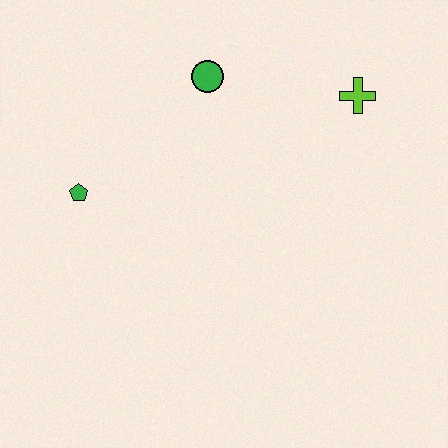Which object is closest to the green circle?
The lime cross is closest to the green circle.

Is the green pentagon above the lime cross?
No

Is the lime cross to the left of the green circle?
No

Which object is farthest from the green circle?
The green pentagon is farthest from the green circle.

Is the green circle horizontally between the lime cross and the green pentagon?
Yes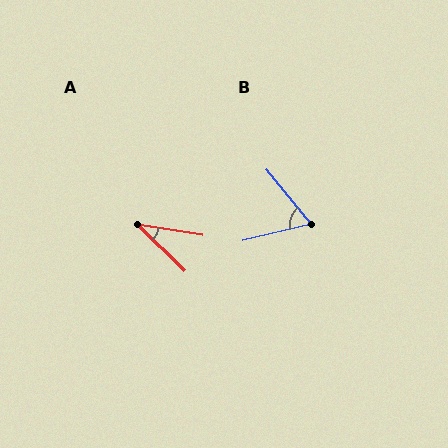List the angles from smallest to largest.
A (35°), B (64°).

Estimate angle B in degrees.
Approximately 64 degrees.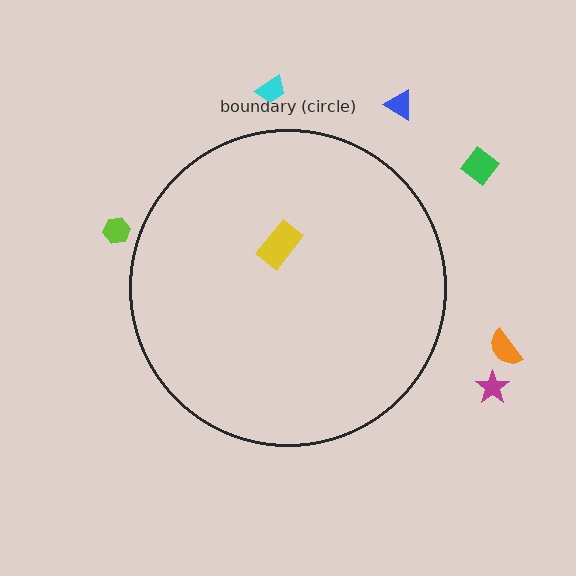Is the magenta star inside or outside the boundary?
Outside.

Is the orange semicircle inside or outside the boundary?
Outside.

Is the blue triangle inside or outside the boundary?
Outside.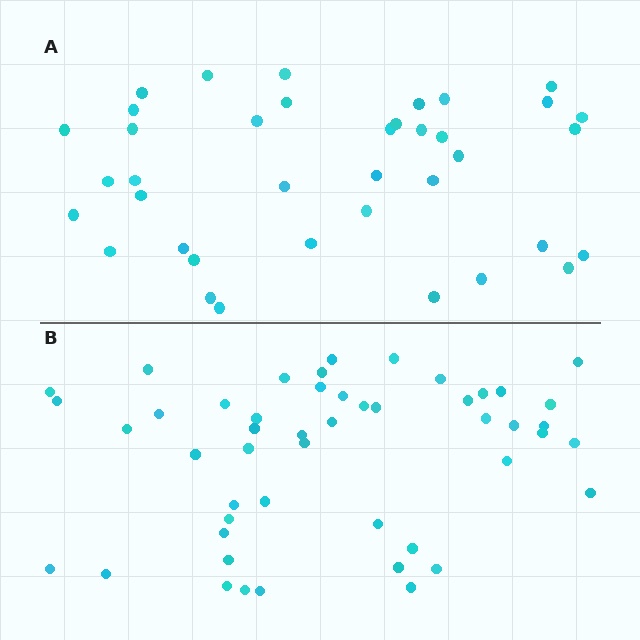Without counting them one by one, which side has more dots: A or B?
Region B (the bottom region) has more dots.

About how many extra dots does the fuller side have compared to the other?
Region B has roughly 12 or so more dots than region A.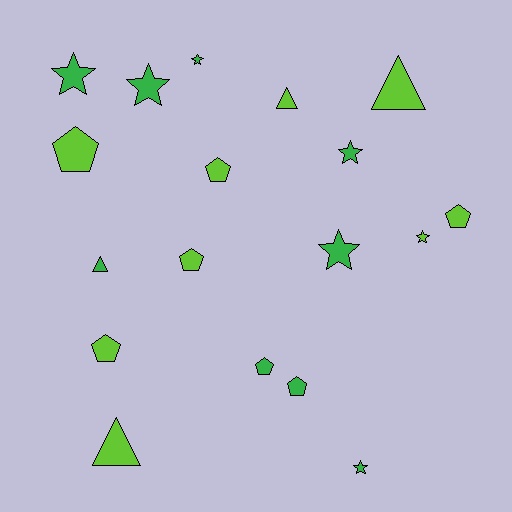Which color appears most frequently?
Green, with 9 objects.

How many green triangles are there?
There is 1 green triangle.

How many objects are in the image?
There are 18 objects.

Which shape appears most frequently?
Pentagon, with 7 objects.